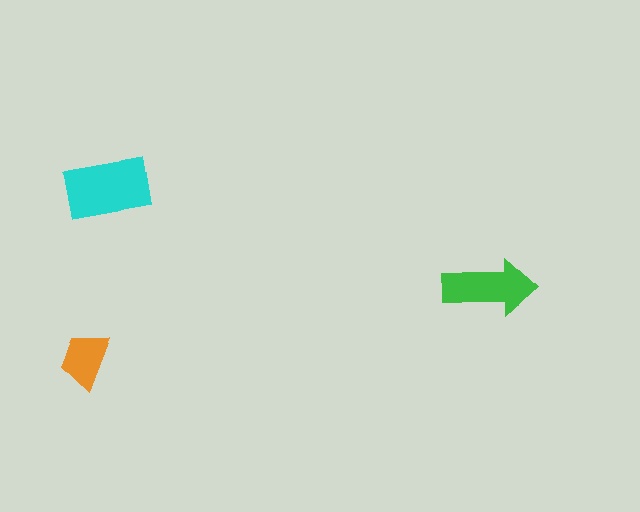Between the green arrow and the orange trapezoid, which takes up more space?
The green arrow.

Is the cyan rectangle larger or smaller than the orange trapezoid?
Larger.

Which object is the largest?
The cyan rectangle.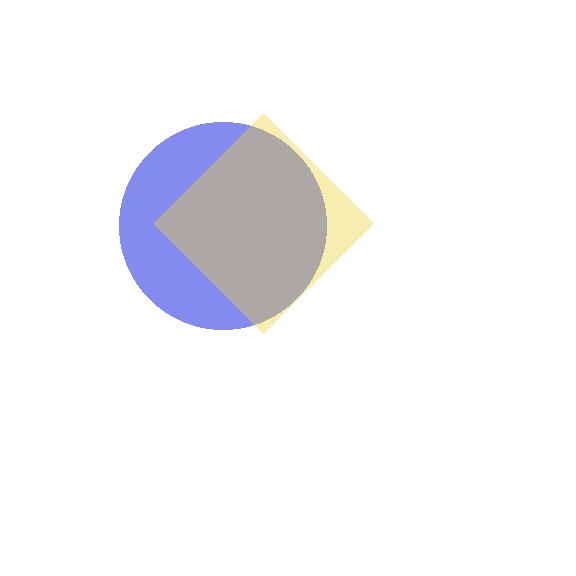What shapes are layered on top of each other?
The layered shapes are: a blue circle, a yellow diamond.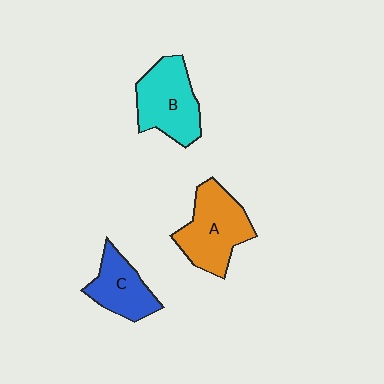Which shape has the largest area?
Shape A (orange).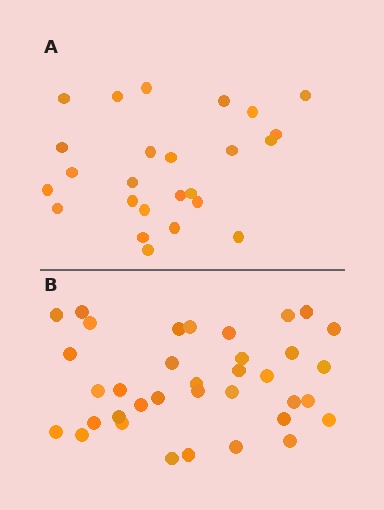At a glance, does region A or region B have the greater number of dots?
Region B (the bottom region) has more dots.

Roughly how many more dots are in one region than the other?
Region B has roughly 12 or so more dots than region A.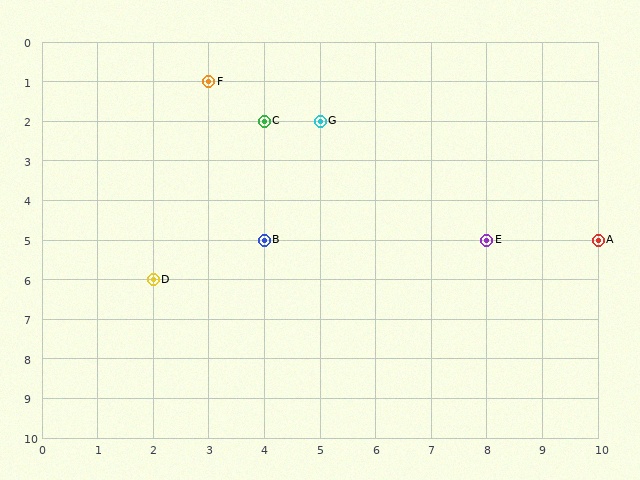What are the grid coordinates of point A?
Point A is at grid coordinates (10, 5).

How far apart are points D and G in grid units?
Points D and G are 3 columns and 4 rows apart (about 5.0 grid units diagonally).